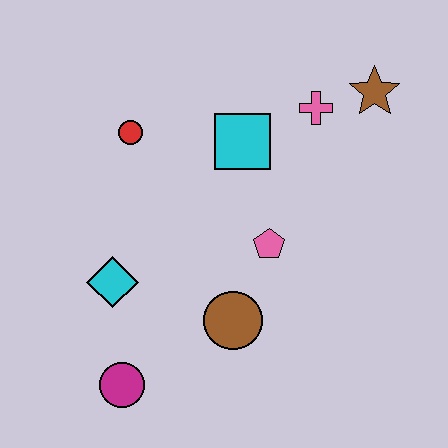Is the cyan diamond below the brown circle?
No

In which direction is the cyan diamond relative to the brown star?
The cyan diamond is to the left of the brown star.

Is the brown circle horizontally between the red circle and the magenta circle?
No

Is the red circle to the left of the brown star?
Yes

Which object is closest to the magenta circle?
The cyan diamond is closest to the magenta circle.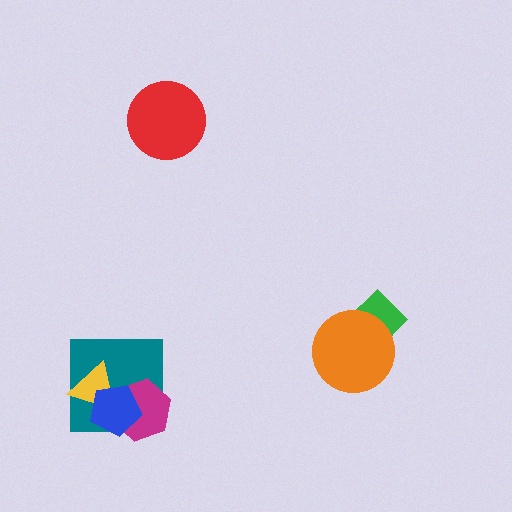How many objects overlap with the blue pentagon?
3 objects overlap with the blue pentagon.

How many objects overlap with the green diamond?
1 object overlaps with the green diamond.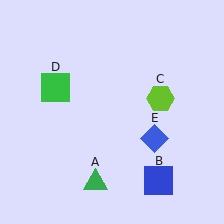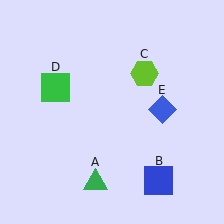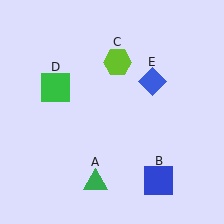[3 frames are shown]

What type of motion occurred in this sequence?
The lime hexagon (object C), blue diamond (object E) rotated counterclockwise around the center of the scene.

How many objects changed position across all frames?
2 objects changed position: lime hexagon (object C), blue diamond (object E).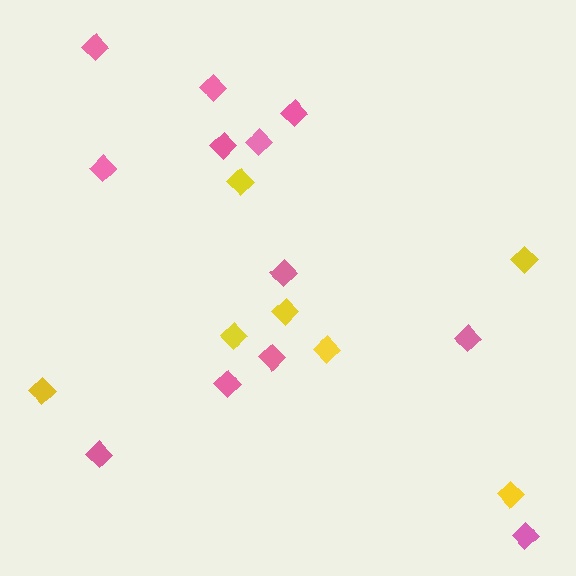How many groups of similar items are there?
There are 2 groups: one group of yellow diamonds (7) and one group of pink diamonds (12).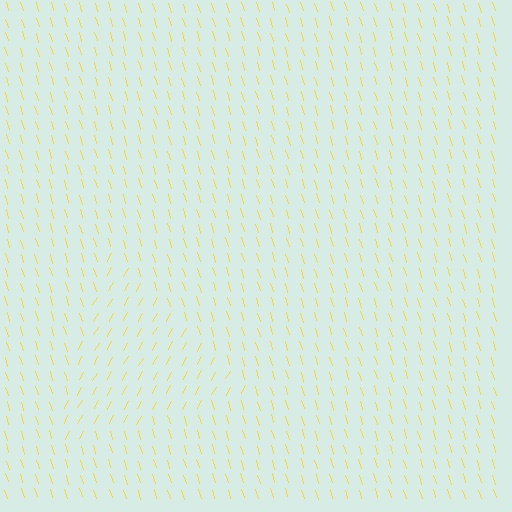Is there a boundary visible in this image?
Yes, there is a texture boundary formed by a change in line orientation.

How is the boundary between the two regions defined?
The boundary is defined purely by a change in line orientation (approximately 45 degrees difference). All lines are the same color and thickness.